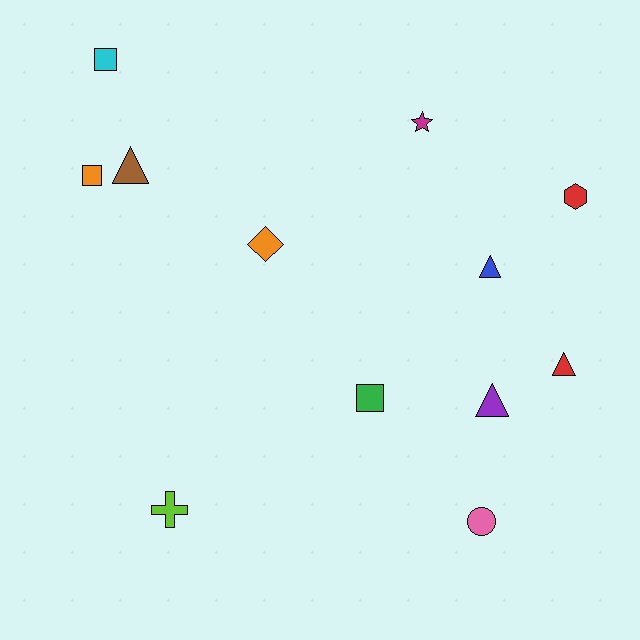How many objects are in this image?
There are 12 objects.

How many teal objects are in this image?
There are no teal objects.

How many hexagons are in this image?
There is 1 hexagon.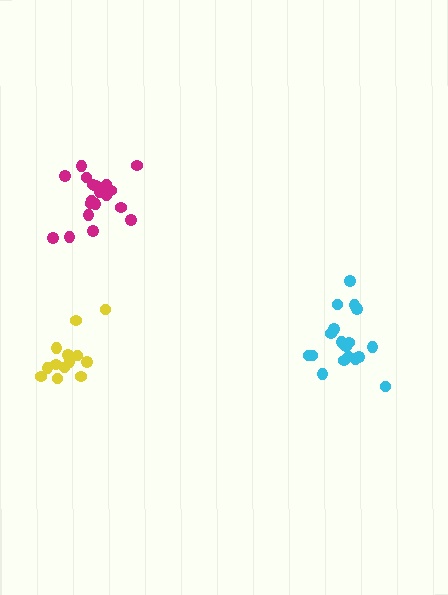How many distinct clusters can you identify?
There are 3 distinct clusters.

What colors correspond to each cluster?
The clusters are colored: cyan, magenta, yellow.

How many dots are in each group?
Group 1: 18 dots, Group 2: 19 dots, Group 3: 13 dots (50 total).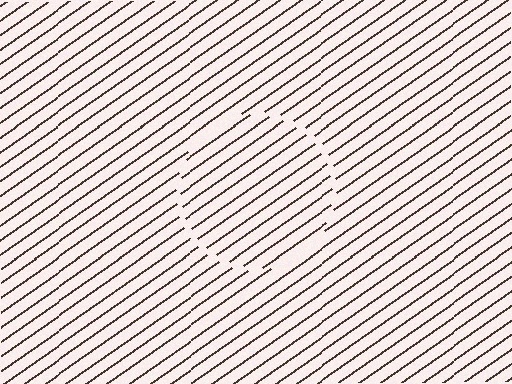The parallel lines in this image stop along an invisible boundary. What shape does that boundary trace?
An illusory circle. The interior of the shape contains the same grating, shifted by half a period — the contour is defined by the phase discontinuity where line-ends from the inner and outer gratings abut.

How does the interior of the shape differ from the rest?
The interior of the shape contains the same grating, shifted by half a period — the contour is defined by the phase discontinuity where line-ends from the inner and outer gratings abut.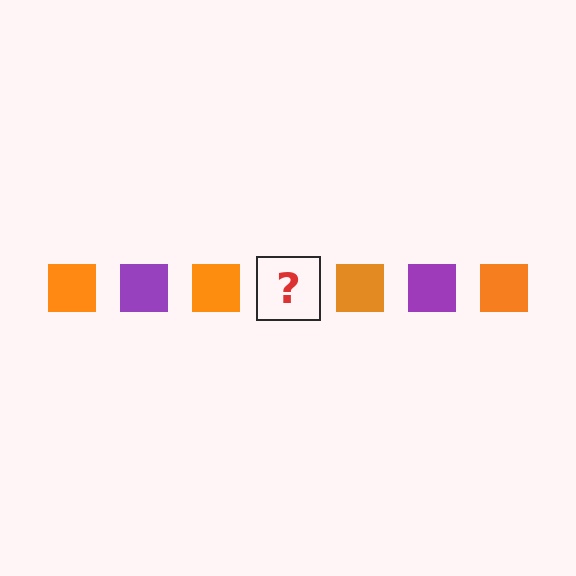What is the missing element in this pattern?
The missing element is a purple square.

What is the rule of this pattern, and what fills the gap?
The rule is that the pattern cycles through orange, purple squares. The gap should be filled with a purple square.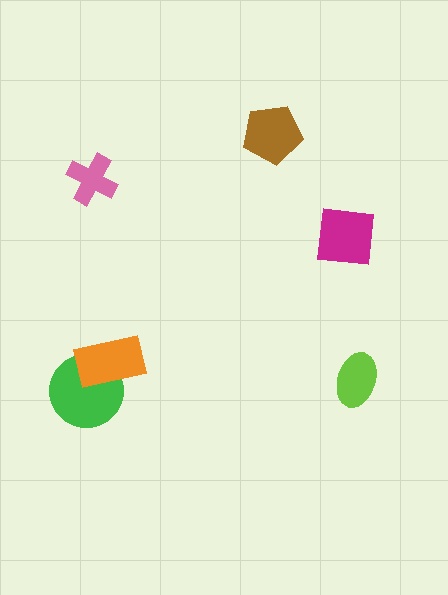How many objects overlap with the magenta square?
0 objects overlap with the magenta square.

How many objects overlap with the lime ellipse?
0 objects overlap with the lime ellipse.